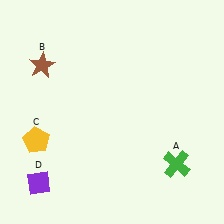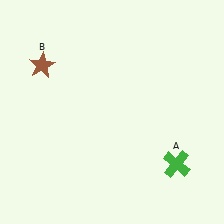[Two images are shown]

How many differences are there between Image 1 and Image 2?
There are 2 differences between the two images.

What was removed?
The yellow pentagon (C), the purple diamond (D) were removed in Image 2.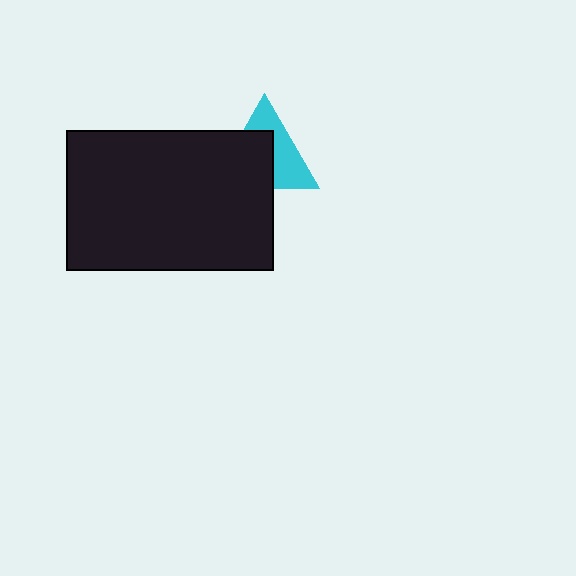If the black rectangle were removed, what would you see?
You would see the complete cyan triangle.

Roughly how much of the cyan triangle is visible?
About half of it is visible (roughly 48%).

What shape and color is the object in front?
The object in front is a black rectangle.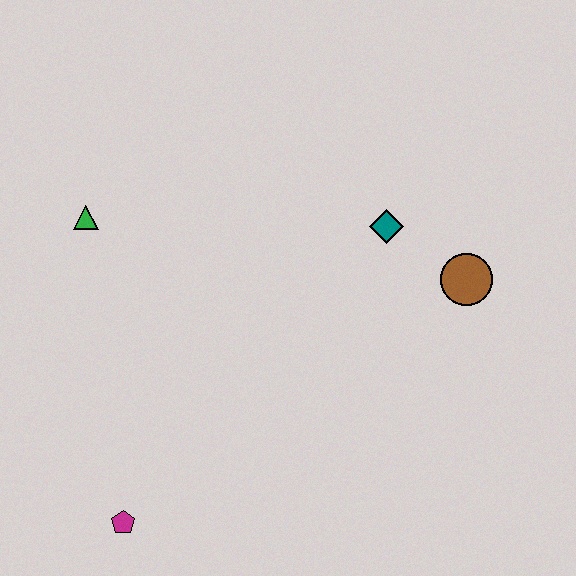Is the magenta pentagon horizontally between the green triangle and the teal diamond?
Yes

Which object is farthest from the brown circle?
The magenta pentagon is farthest from the brown circle.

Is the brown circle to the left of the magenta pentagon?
No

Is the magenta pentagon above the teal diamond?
No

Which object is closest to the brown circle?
The teal diamond is closest to the brown circle.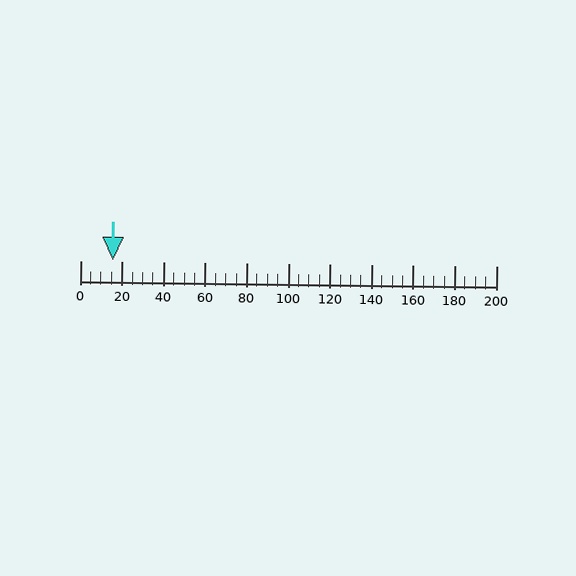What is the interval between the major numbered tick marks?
The major tick marks are spaced 20 units apart.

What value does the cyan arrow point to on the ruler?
The cyan arrow points to approximately 16.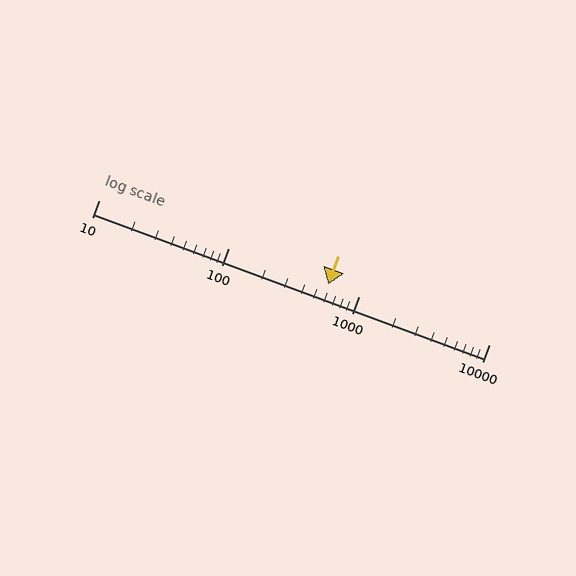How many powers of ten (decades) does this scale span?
The scale spans 3 decades, from 10 to 10000.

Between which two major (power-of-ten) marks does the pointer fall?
The pointer is between 100 and 1000.